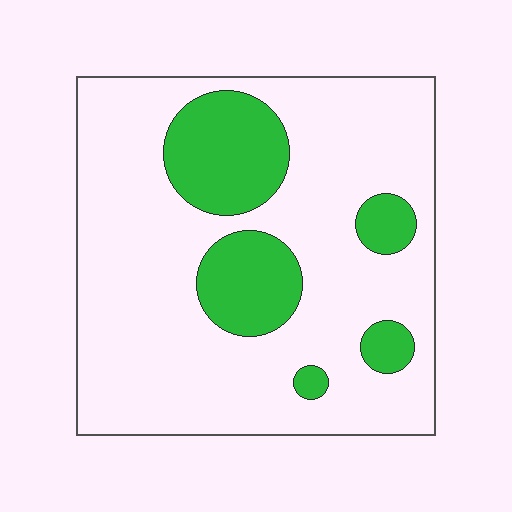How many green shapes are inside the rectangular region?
5.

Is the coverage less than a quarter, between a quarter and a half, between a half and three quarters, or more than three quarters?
Less than a quarter.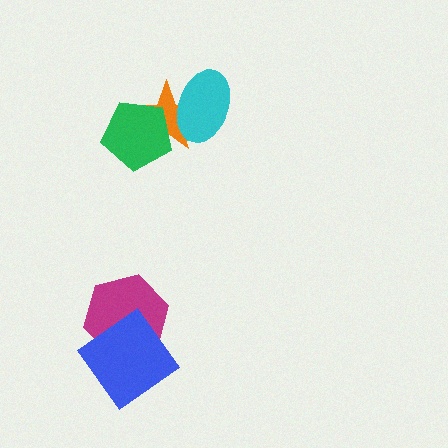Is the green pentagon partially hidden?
No, no other shape covers it.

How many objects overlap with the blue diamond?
1 object overlaps with the blue diamond.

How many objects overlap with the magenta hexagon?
1 object overlaps with the magenta hexagon.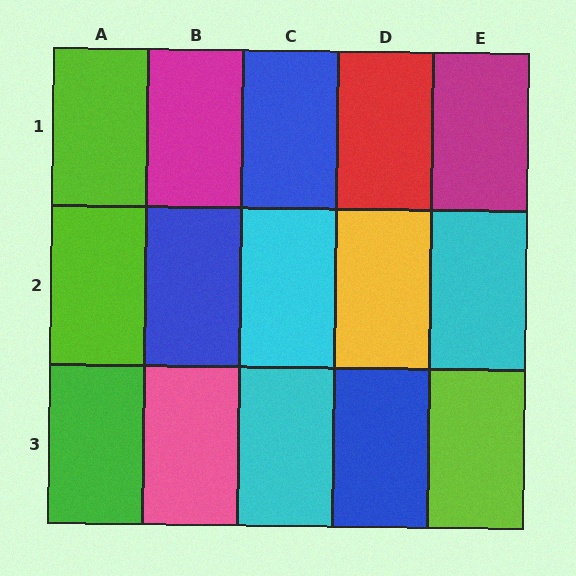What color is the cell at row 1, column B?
Magenta.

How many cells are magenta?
2 cells are magenta.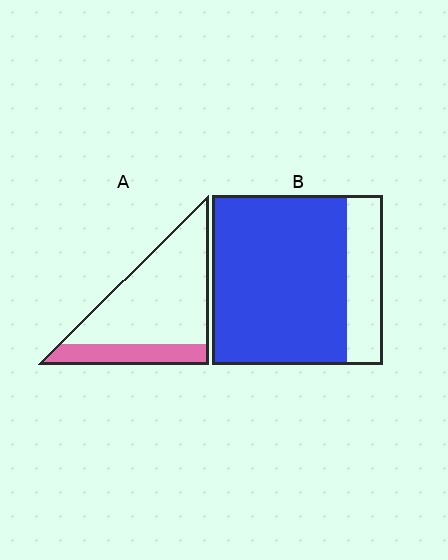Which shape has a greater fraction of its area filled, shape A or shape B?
Shape B.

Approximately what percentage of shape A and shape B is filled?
A is approximately 25% and B is approximately 80%.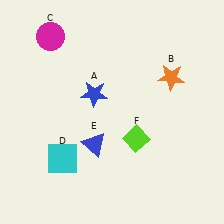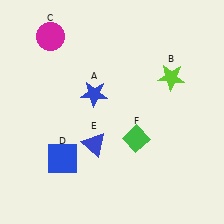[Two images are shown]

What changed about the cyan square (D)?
In Image 1, D is cyan. In Image 2, it changed to blue.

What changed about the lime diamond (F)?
In Image 1, F is lime. In Image 2, it changed to green.